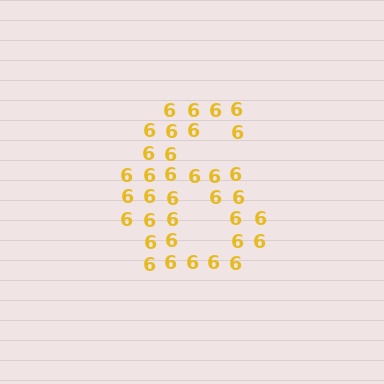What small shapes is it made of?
It is made of small digit 6's.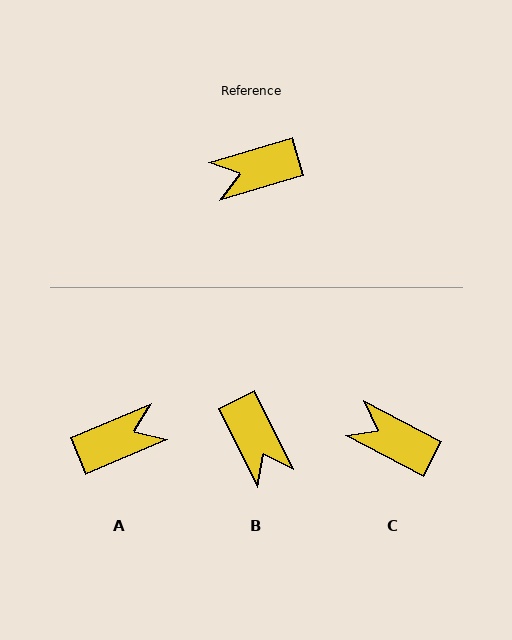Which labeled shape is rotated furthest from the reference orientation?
A, about 173 degrees away.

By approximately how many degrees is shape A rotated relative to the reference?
Approximately 173 degrees clockwise.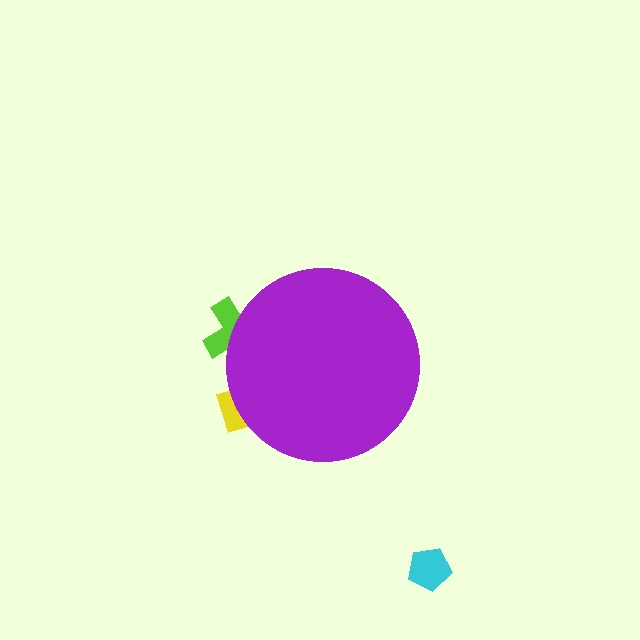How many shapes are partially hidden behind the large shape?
2 shapes are partially hidden.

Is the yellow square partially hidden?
Yes, the yellow square is partially hidden behind the purple circle.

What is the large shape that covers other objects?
A purple circle.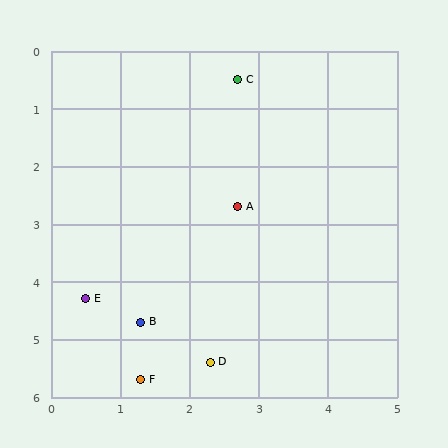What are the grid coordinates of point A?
Point A is at approximately (2.7, 2.7).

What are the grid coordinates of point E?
Point E is at approximately (0.5, 4.3).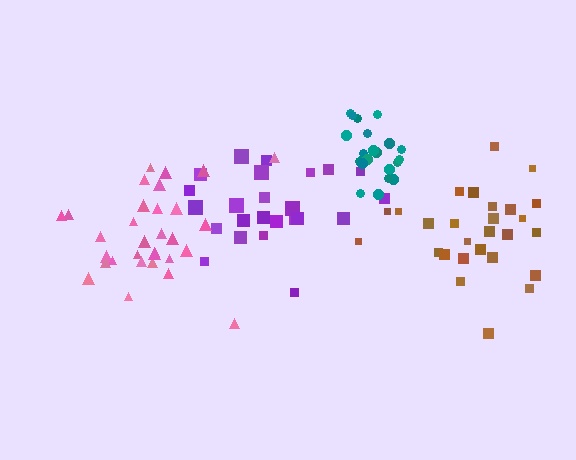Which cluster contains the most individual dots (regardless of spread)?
Pink (31).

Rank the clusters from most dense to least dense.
teal, brown, pink, purple.